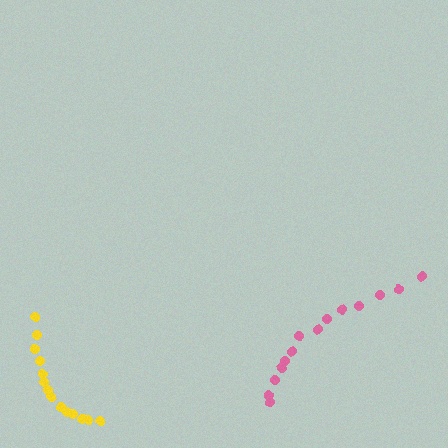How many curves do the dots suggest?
There are 2 distinct paths.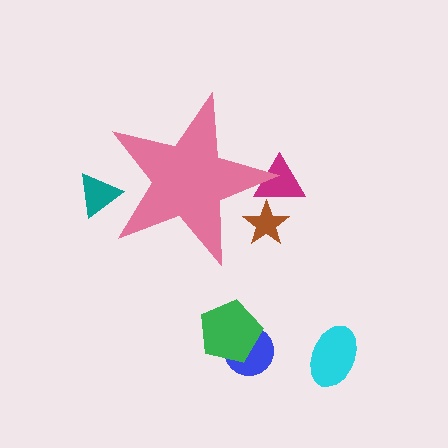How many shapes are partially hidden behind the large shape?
3 shapes are partially hidden.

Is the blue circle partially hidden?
No, the blue circle is fully visible.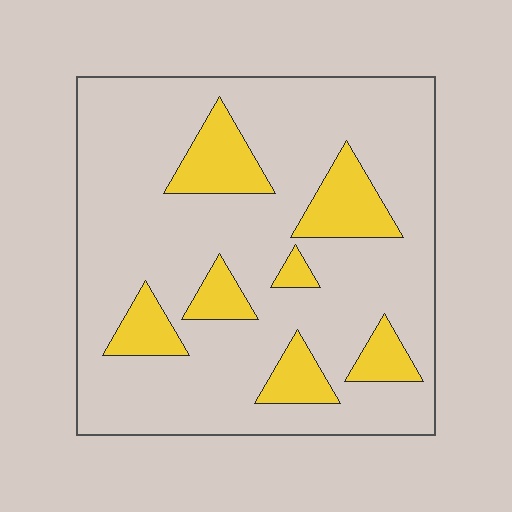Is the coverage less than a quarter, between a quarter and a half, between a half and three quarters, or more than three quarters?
Less than a quarter.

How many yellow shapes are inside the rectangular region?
7.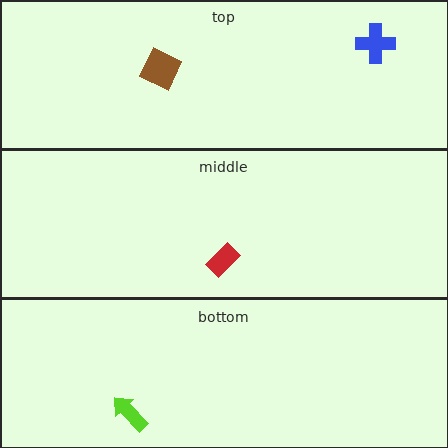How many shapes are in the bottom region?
1.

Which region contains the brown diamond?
The top region.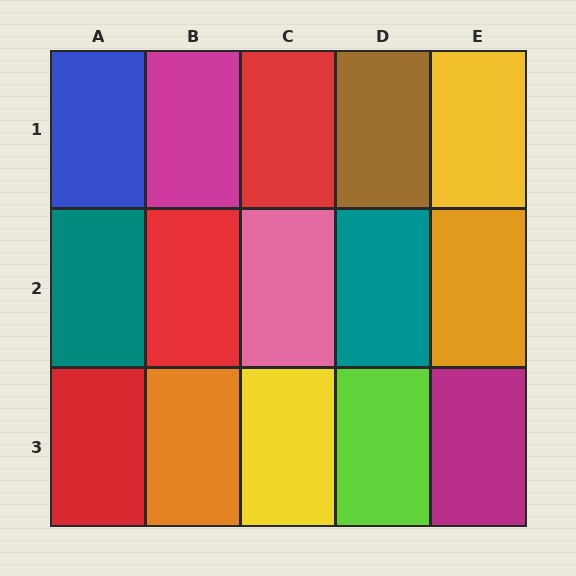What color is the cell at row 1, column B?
Magenta.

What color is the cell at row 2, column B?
Red.